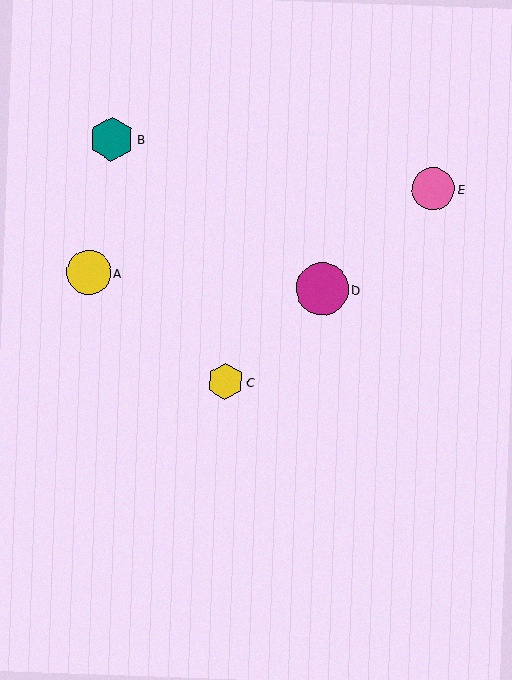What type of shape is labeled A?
Shape A is a yellow circle.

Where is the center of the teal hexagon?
The center of the teal hexagon is at (112, 139).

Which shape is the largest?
The magenta circle (labeled D) is the largest.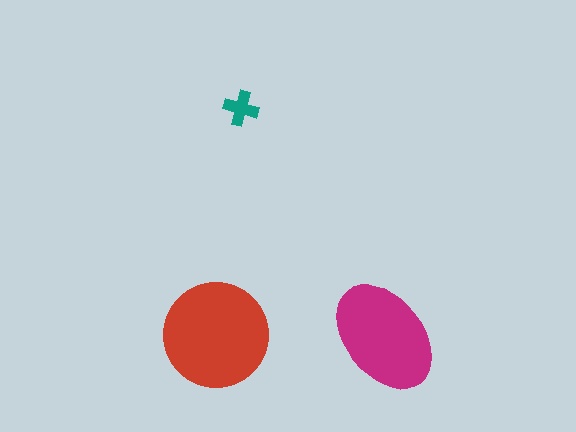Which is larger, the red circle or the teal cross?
The red circle.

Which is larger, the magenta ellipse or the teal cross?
The magenta ellipse.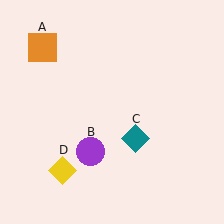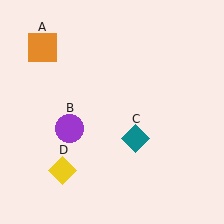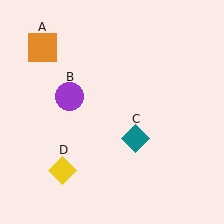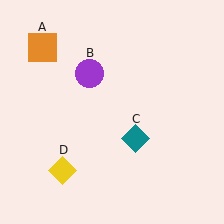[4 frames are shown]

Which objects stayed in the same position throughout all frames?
Orange square (object A) and teal diamond (object C) and yellow diamond (object D) remained stationary.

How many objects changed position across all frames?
1 object changed position: purple circle (object B).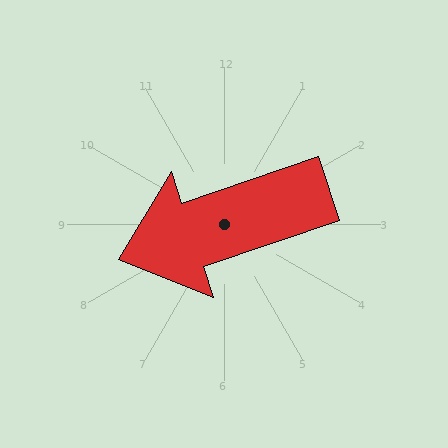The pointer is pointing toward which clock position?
Roughly 8 o'clock.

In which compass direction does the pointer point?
West.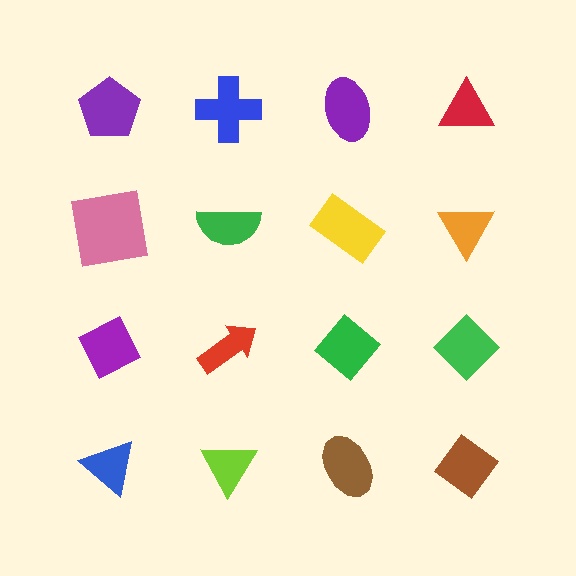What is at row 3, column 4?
A green diamond.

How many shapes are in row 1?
4 shapes.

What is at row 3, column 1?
A purple diamond.